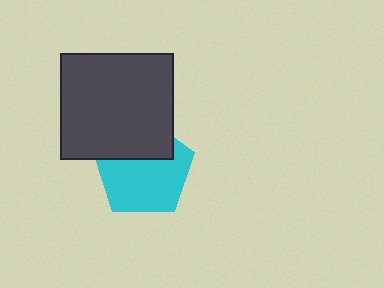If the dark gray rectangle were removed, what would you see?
You would see the complete cyan pentagon.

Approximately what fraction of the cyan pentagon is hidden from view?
Roughly 34% of the cyan pentagon is hidden behind the dark gray rectangle.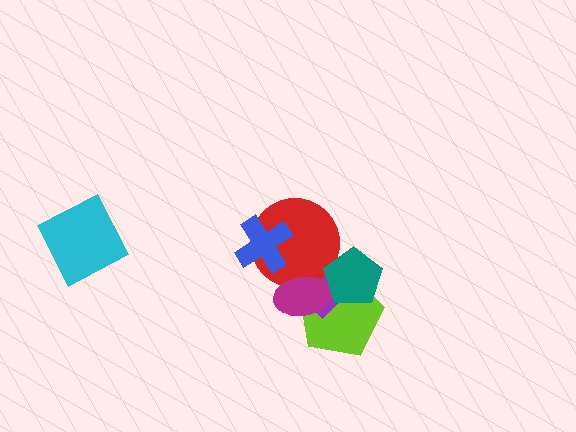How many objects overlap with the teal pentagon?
4 objects overlap with the teal pentagon.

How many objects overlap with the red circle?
4 objects overlap with the red circle.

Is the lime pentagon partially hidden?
Yes, it is partially covered by another shape.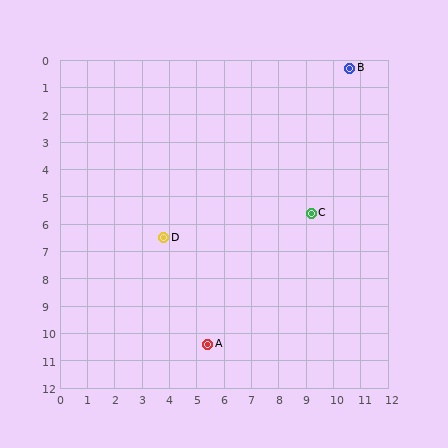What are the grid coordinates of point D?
Point D is at approximately (3.8, 6.5).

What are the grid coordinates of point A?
Point A is at approximately (5.4, 10.4).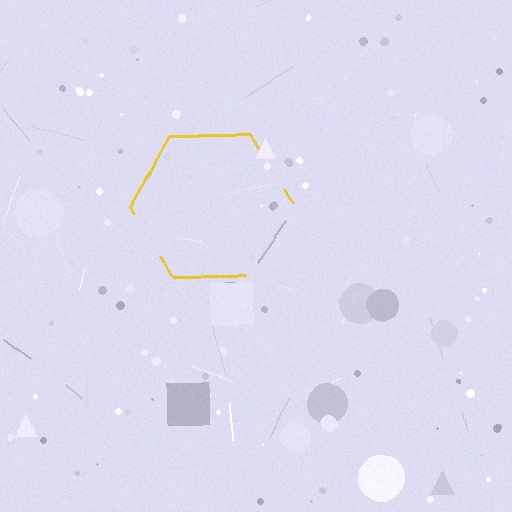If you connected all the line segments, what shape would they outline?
They would outline a hexagon.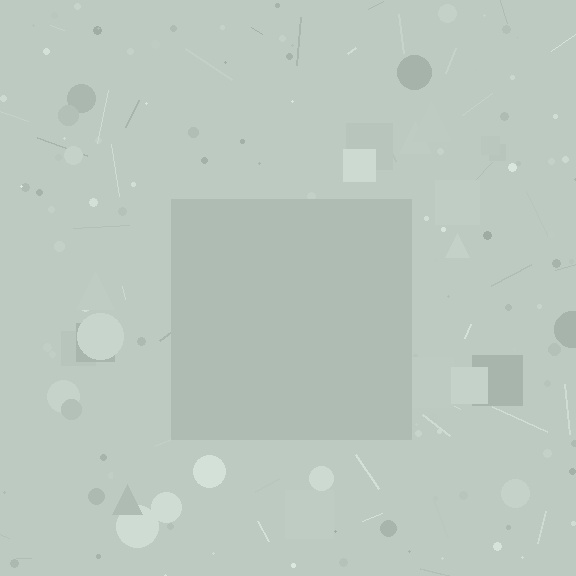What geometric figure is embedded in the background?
A square is embedded in the background.